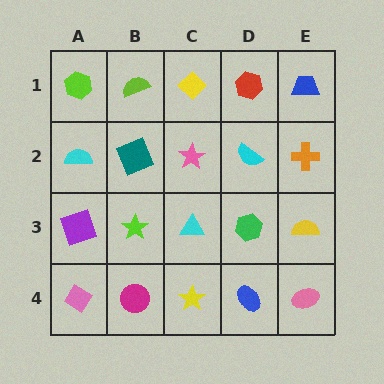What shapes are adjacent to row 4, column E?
A yellow semicircle (row 3, column E), a blue ellipse (row 4, column D).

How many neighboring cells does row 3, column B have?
4.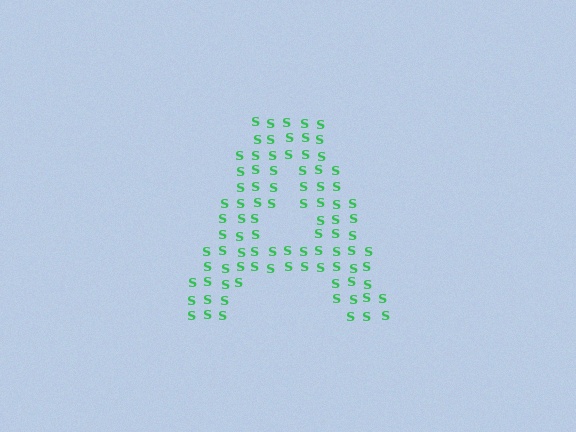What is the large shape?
The large shape is the letter A.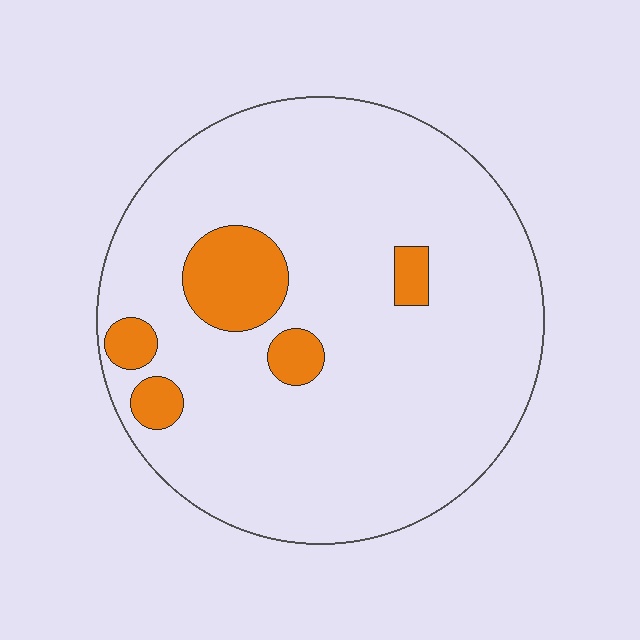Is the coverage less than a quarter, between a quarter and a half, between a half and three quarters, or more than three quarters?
Less than a quarter.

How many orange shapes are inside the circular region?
5.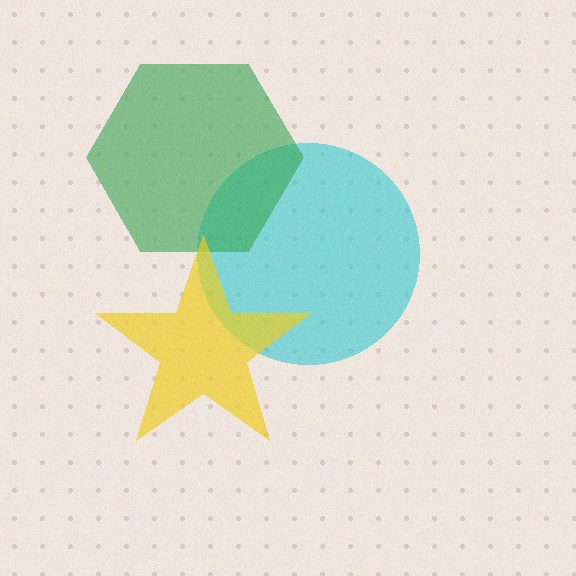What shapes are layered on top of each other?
The layered shapes are: a cyan circle, a green hexagon, a yellow star.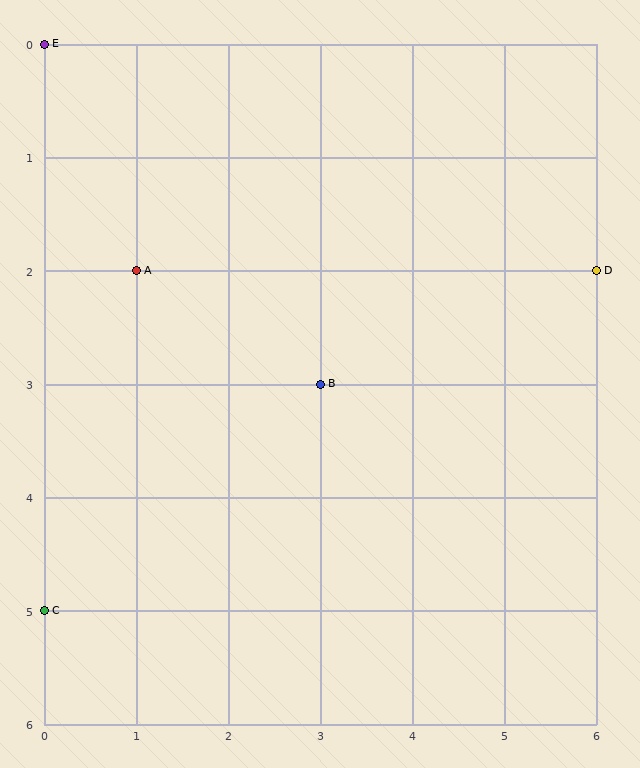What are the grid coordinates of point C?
Point C is at grid coordinates (0, 5).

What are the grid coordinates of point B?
Point B is at grid coordinates (3, 3).